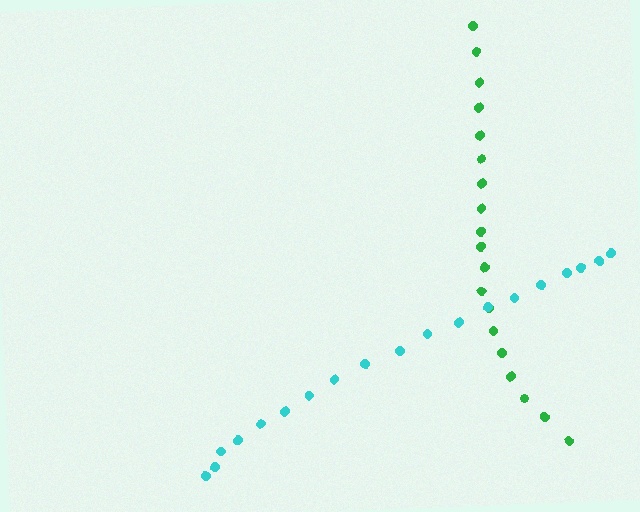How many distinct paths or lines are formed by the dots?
There are 2 distinct paths.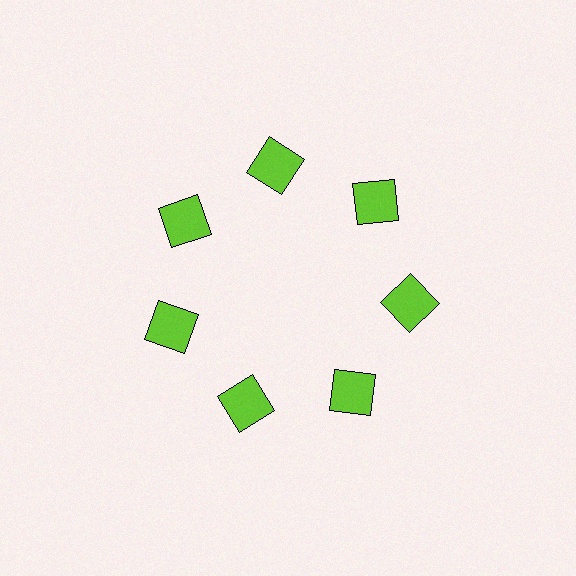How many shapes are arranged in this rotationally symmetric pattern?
There are 7 shapes, arranged in 7 groups of 1.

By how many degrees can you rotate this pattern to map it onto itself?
The pattern maps onto itself every 51 degrees of rotation.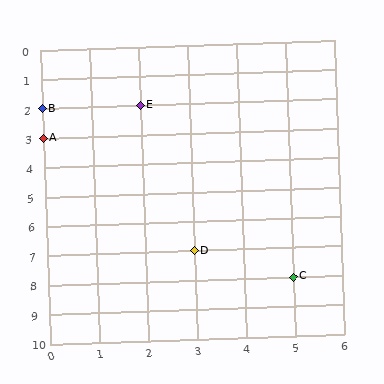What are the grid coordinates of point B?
Point B is at grid coordinates (0, 2).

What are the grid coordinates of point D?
Point D is at grid coordinates (3, 7).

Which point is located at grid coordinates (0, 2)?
Point B is at (0, 2).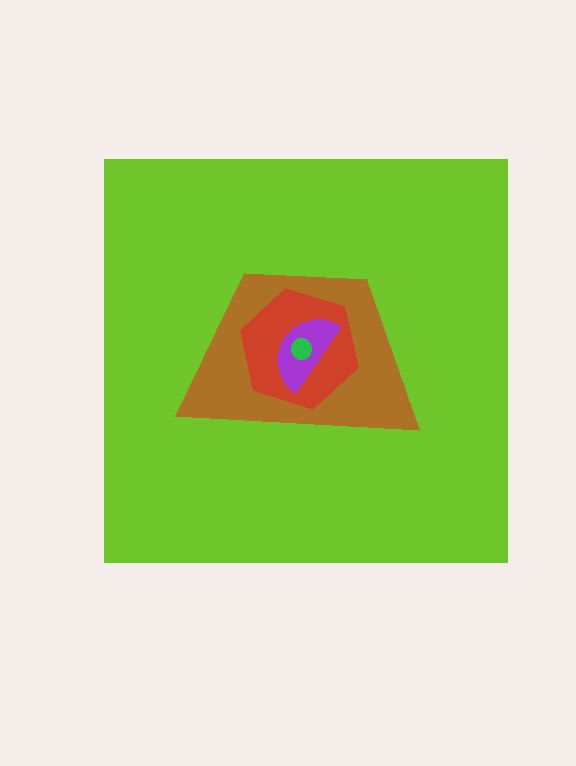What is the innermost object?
The green circle.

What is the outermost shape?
The lime square.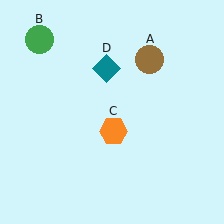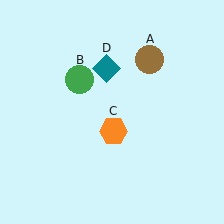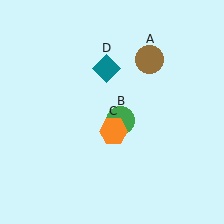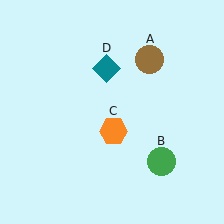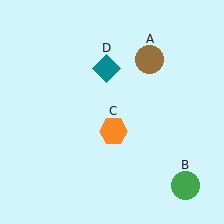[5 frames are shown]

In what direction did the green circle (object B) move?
The green circle (object B) moved down and to the right.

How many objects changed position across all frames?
1 object changed position: green circle (object B).